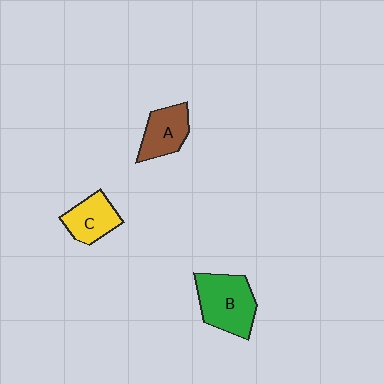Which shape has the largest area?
Shape B (green).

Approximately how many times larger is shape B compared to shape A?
Approximately 1.5 times.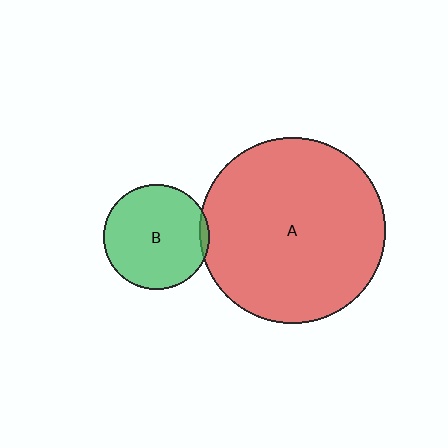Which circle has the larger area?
Circle A (red).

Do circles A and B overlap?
Yes.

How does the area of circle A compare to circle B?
Approximately 3.1 times.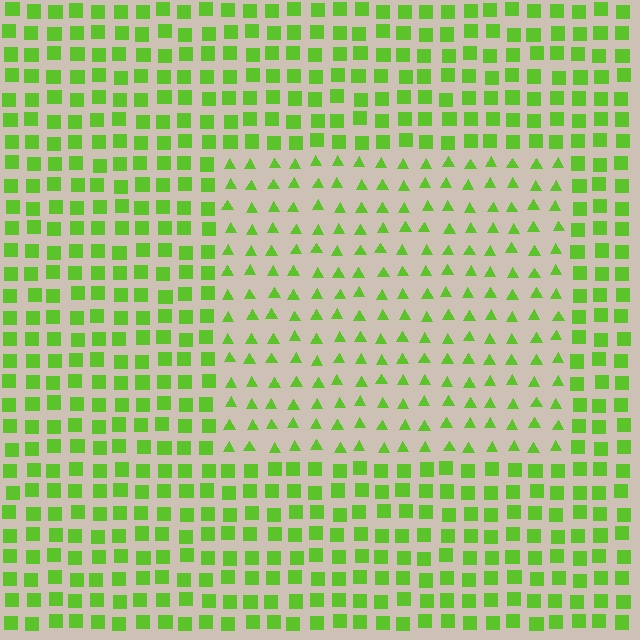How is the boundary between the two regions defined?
The boundary is defined by a change in element shape: triangles inside vs. squares outside. All elements share the same color and spacing.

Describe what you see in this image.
The image is filled with small lime elements arranged in a uniform grid. A rectangle-shaped region contains triangles, while the surrounding area contains squares. The boundary is defined purely by the change in element shape.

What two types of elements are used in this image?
The image uses triangles inside the rectangle region and squares outside it.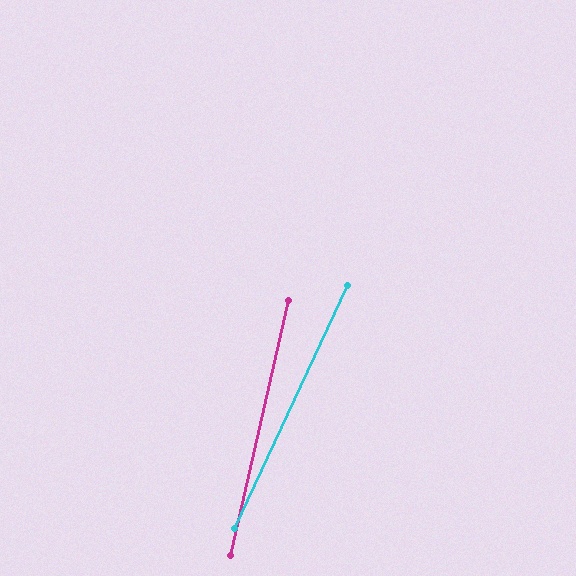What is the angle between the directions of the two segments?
Approximately 12 degrees.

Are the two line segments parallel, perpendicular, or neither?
Neither parallel nor perpendicular — they differ by about 12°.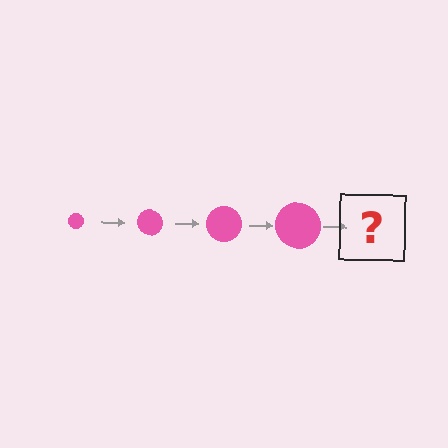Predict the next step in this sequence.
The next step is a pink circle, larger than the previous one.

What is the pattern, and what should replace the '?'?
The pattern is that the circle gets progressively larger each step. The '?' should be a pink circle, larger than the previous one.